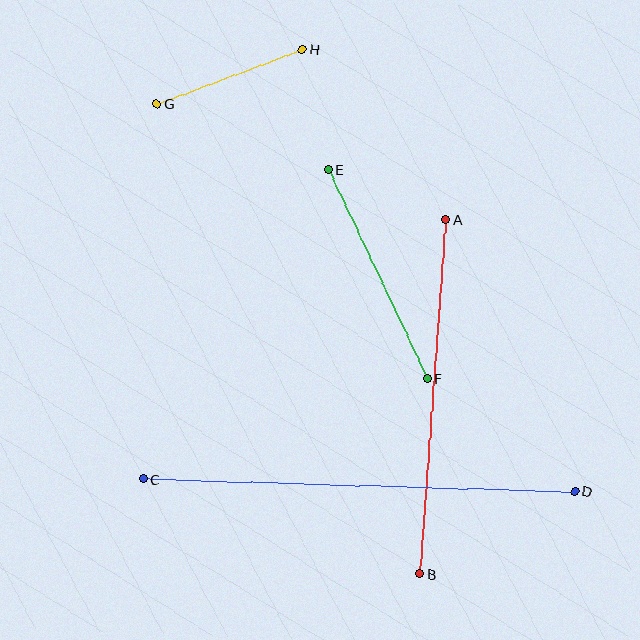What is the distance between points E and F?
The distance is approximately 231 pixels.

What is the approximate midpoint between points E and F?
The midpoint is at approximately (378, 274) pixels.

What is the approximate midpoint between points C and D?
The midpoint is at approximately (359, 485) pixels.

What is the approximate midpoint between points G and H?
The midpoint is at approximately (230, 77) pixels.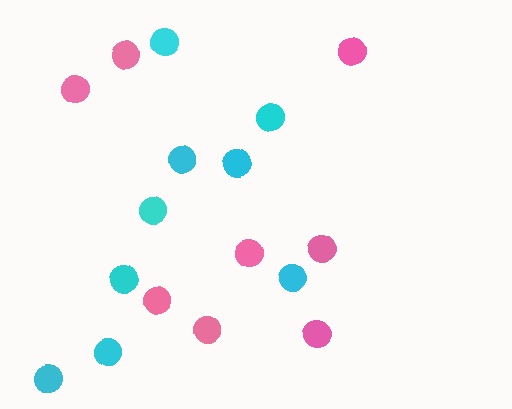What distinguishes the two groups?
There are 2 groups: one group of cyan circles (9) and one group of pink circles (8).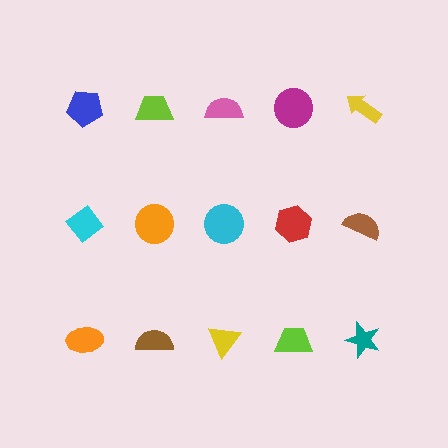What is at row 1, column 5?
A yellow arrow.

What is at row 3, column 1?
An orange ellipse.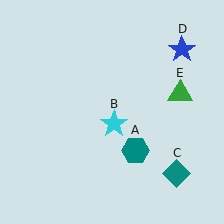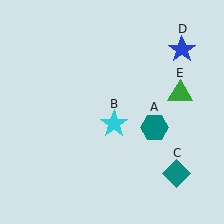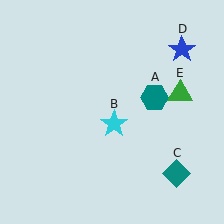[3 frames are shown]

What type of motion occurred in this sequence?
The teal hexagon (object A) rotated counterclockwise around the center of the scene.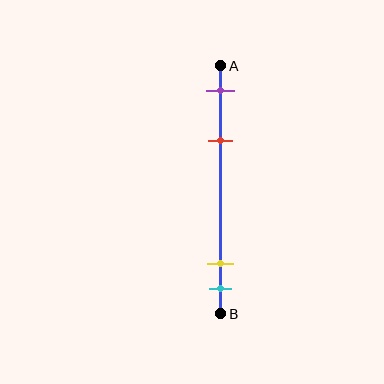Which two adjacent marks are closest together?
The yellow and cyan marks are the closest adjacent pair.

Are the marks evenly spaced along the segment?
No, the marks are not evenly spaced.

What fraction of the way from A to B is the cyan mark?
The cyan mark is approximately 90% (0.9) of the way from A to B.